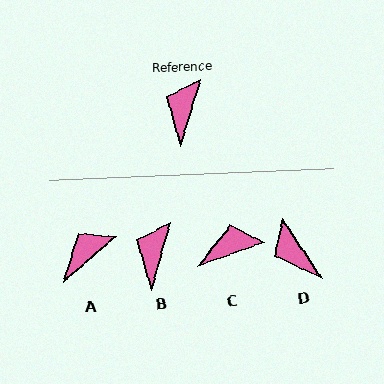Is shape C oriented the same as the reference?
No, it is off by about 54 degrees.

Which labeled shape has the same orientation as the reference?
B.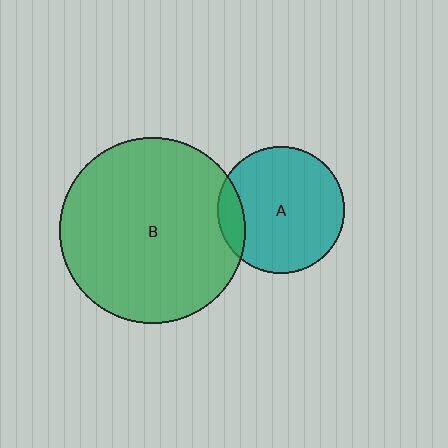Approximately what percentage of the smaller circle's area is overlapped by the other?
Approximately 10%.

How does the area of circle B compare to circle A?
Approximately 2.2 times.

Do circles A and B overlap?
Yes.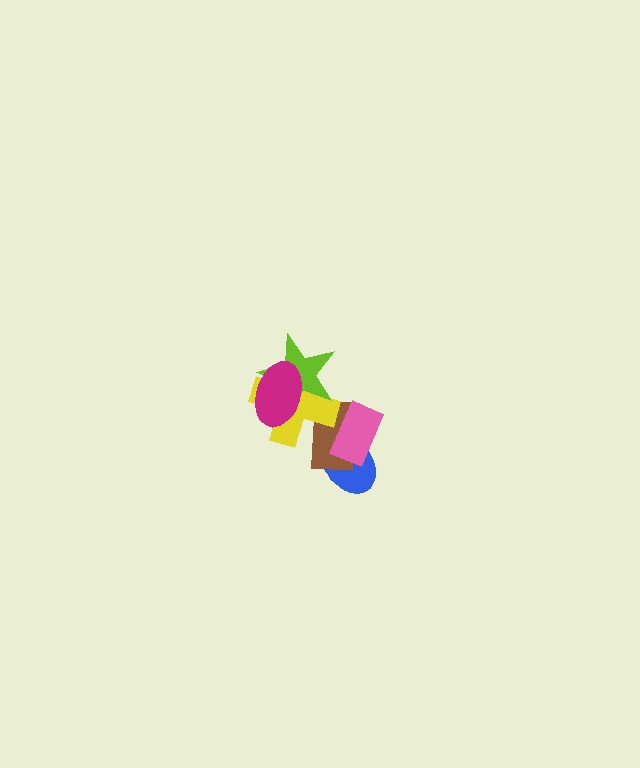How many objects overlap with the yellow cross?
3 objects overlap with the yellow cross.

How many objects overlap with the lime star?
2 objects overlap with the lime star.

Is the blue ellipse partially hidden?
Yes, it is partially covered by another shape.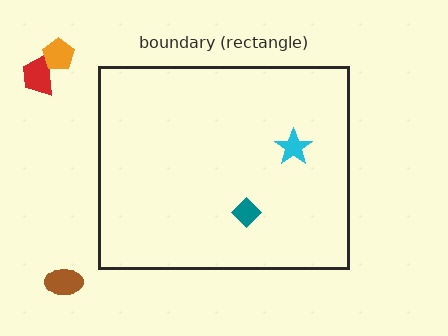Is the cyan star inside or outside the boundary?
Inside.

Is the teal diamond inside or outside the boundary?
Inside.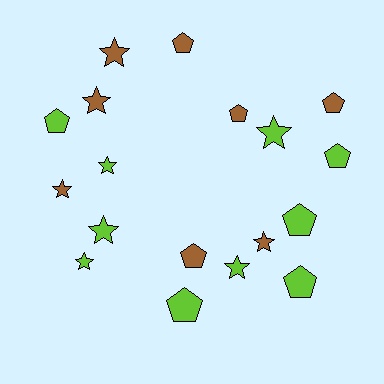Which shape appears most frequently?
Pentagon, with 9 objects.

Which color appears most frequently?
Lime, with 10 objects.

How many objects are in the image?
There are 18 objects.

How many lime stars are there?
There are 5 lime stars.